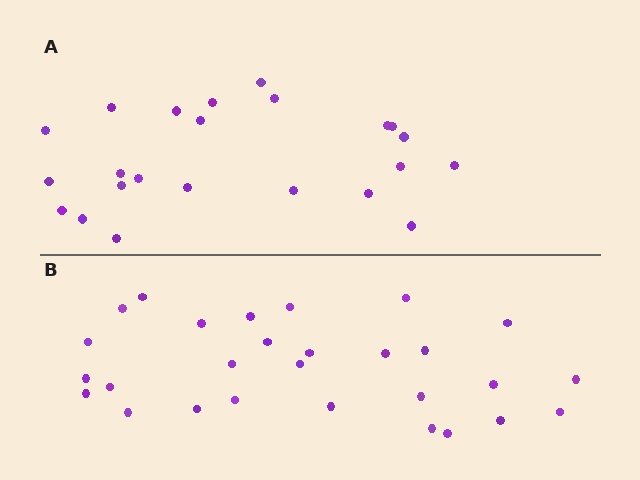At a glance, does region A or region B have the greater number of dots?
Region B (the bottom region) has more dots.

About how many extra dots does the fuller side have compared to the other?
Region B has about 5 more dots than region A.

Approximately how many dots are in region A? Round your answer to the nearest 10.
About 20 dots. (The exact count is 23, which rounds to 20.)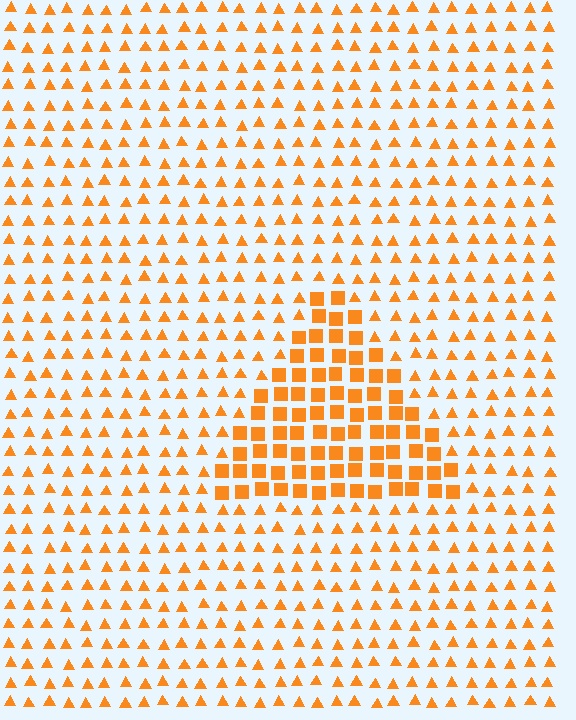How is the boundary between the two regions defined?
The boundary is defined by a change in element shape: squares inside vs. triangles outside. All elements share the same color and spacing.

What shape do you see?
I see a triangle.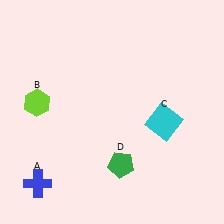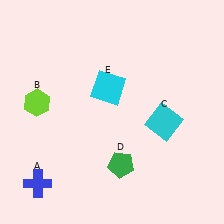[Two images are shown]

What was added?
A cyan square (E) was added in Image 2.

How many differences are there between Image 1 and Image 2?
There is 1 difference between the two images.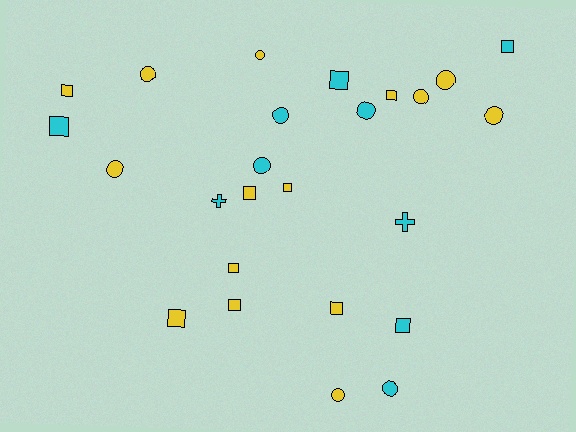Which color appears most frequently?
Yellow, with 15 objects.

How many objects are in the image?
There are 25 objects.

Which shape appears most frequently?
Square, with 12 objects.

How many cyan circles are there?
There are 4 cyan circles.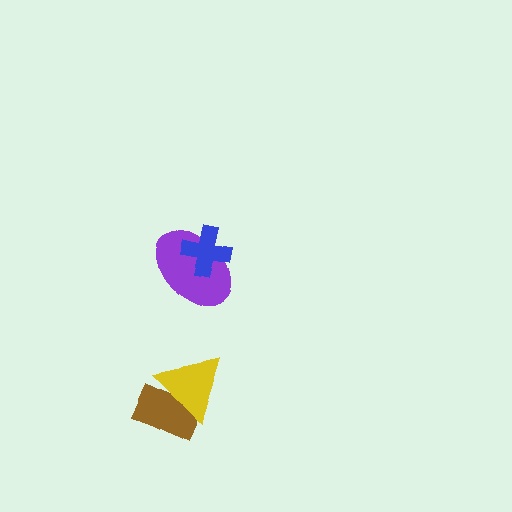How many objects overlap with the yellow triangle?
1 object overlaps with the yellow triangle.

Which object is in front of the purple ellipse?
The blue cross is in front of the purple ellipse.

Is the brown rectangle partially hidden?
Yes, it is partially covered by another shape.